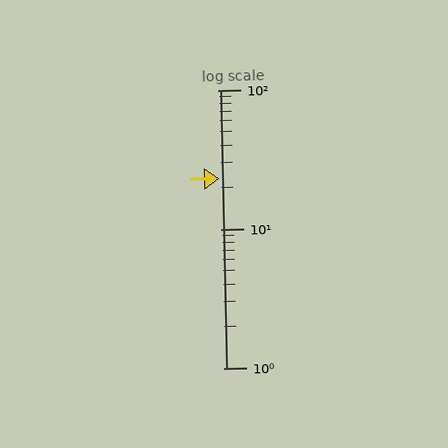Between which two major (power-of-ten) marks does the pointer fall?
The pointer is between 10 and 100.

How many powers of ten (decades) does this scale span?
The scale spans 2 decades, from 1 to 100.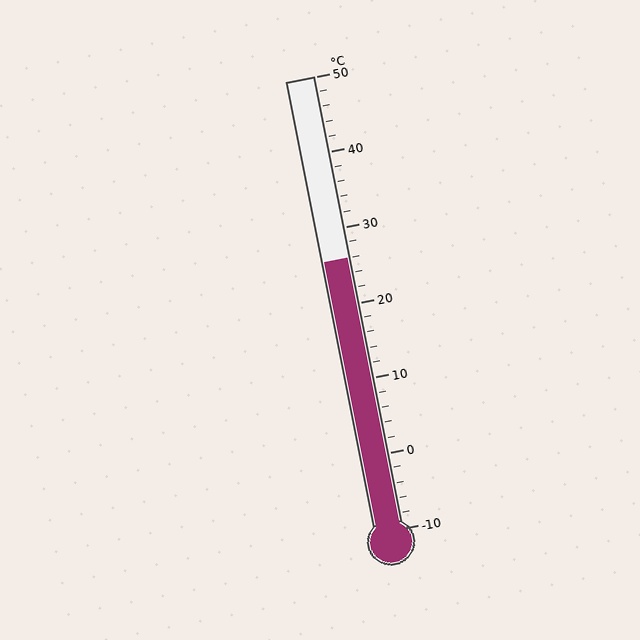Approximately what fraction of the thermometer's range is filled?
The thermometer is filled to approximately 60% of its range.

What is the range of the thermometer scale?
The thermometer scale ranges from -10°C to 50°C.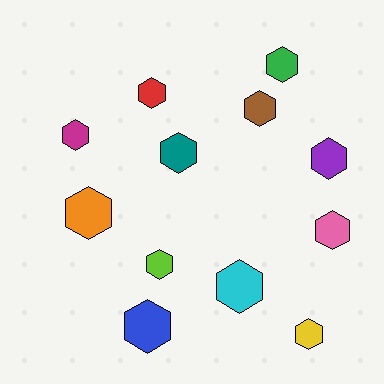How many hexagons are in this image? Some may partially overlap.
There are 12 hexagons.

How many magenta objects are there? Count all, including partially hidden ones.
There is 1 magenta object.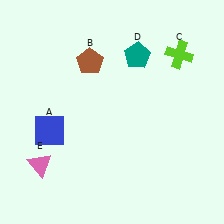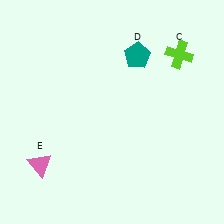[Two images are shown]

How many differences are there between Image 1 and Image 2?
There are 2 differences between the two images.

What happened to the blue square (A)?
The blue square (A) was removed in Image 2. It was in the bottom-left area of Image 1.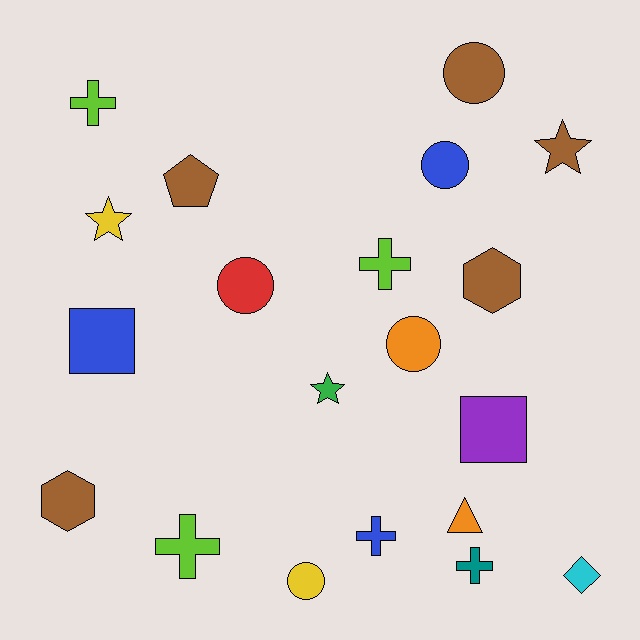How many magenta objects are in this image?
There are no magenta objects.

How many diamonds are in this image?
There is 1 diamond.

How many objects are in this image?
There are 20 objects.